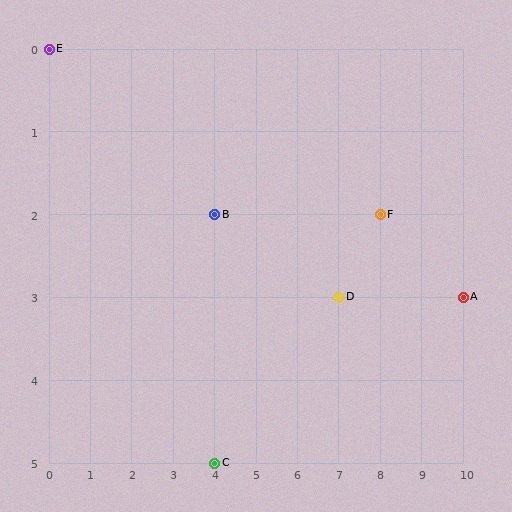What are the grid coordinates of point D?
Point D is at grid coordinates (7, 3).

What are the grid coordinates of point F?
Point F is at grid coordinates (8, 2).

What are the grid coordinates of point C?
Point C is at grid coordinates (4, 5).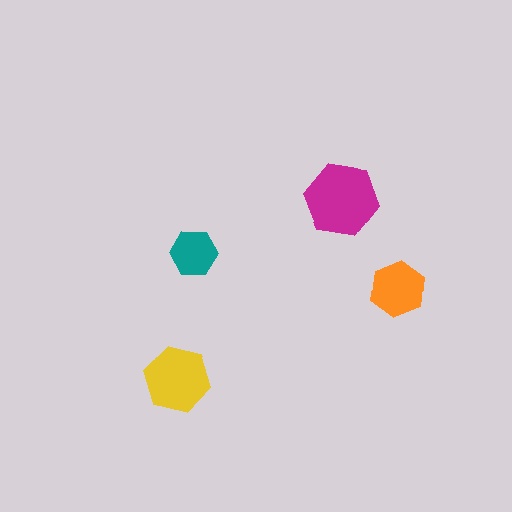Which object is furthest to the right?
The orange hexagon is rightmost.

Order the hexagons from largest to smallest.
the magenta one, the yellow one, the orange one, the teal one.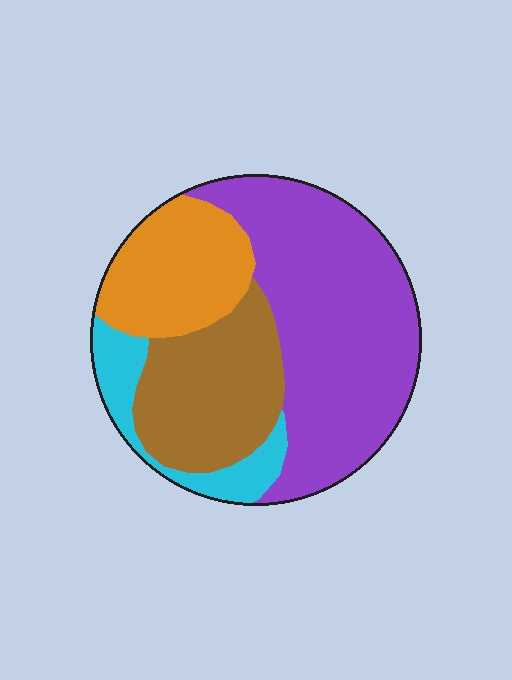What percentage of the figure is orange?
Orange takes up about one fifth (1/5) of the figure.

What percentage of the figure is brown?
Brown covers 23% of the figure.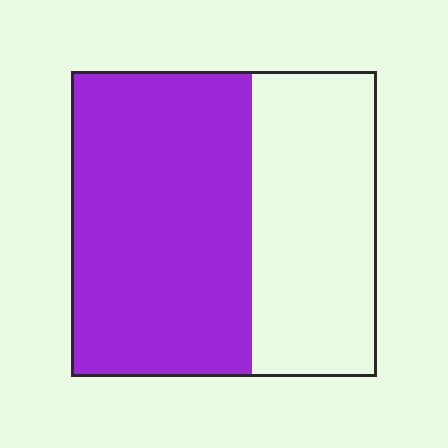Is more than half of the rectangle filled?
Yes.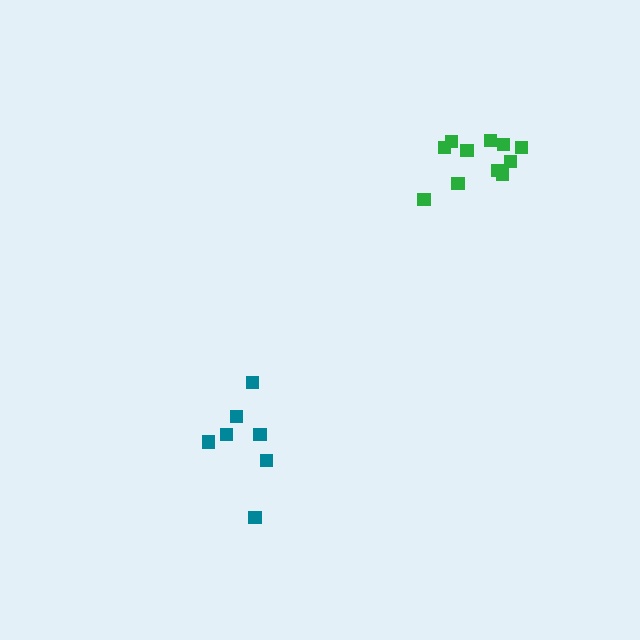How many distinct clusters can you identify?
There are 2 distinct clusters.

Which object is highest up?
The green cluster is topmost.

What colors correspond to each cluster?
The clusters are colored: green, teal.